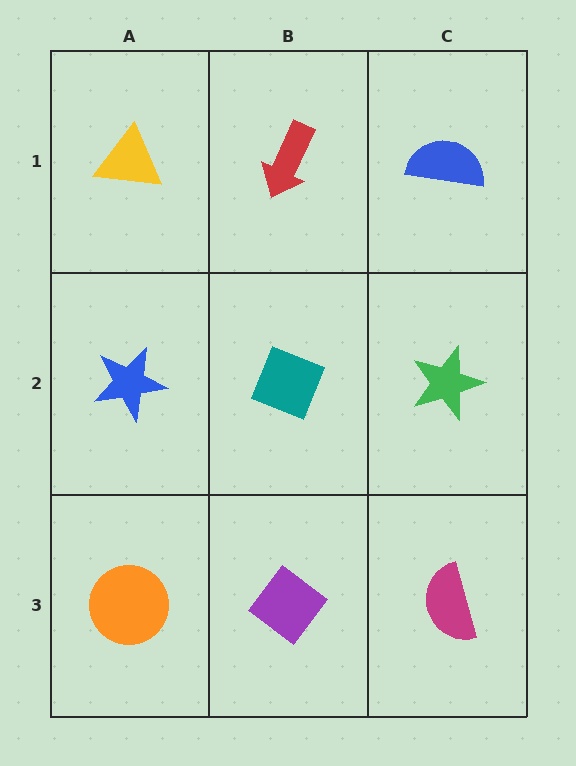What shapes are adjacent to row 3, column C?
A green star (row 2, column C), a purple diamond (row 3, column B).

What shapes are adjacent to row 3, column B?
A teal diamond (row 2, column B), an orange circle (row 3, column A), a magenta semicircle (row 3, column C).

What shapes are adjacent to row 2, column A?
A yellow triangle (row 1, column A), an orange circle (row 3, column A), a teal diamond (row 2, column B).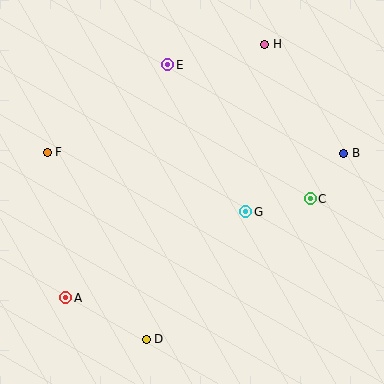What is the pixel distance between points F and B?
The distance between F and B is 297 pixels.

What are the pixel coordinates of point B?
Point B is at (344, 153).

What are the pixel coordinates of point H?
Point H is at (265, 44).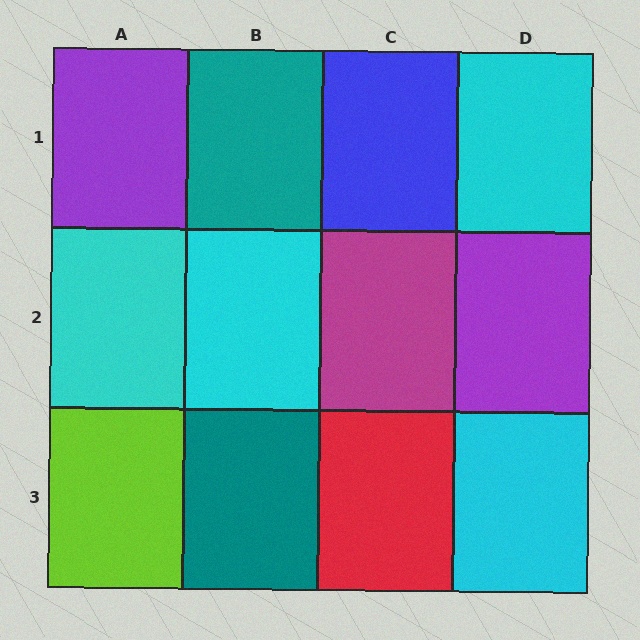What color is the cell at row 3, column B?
Teal.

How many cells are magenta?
1 cell is magenta.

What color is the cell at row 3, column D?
Cyan.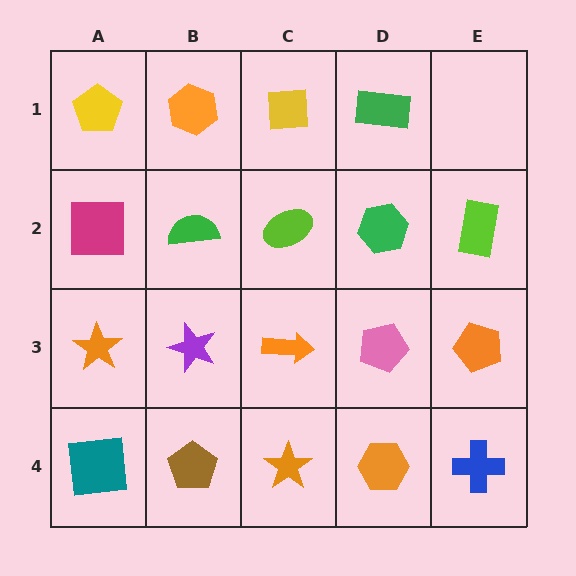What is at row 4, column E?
A blue cross.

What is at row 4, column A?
A teal square.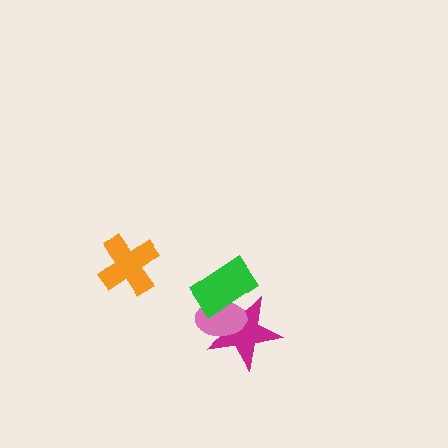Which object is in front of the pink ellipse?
The green rectangle is in front of the pink ellipse.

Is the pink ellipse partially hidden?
Yes, it is partially covered by another shape.